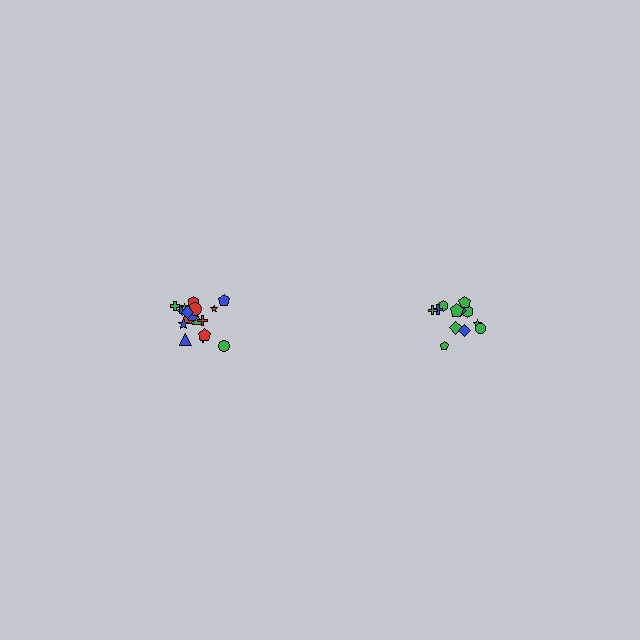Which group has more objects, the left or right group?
The left group.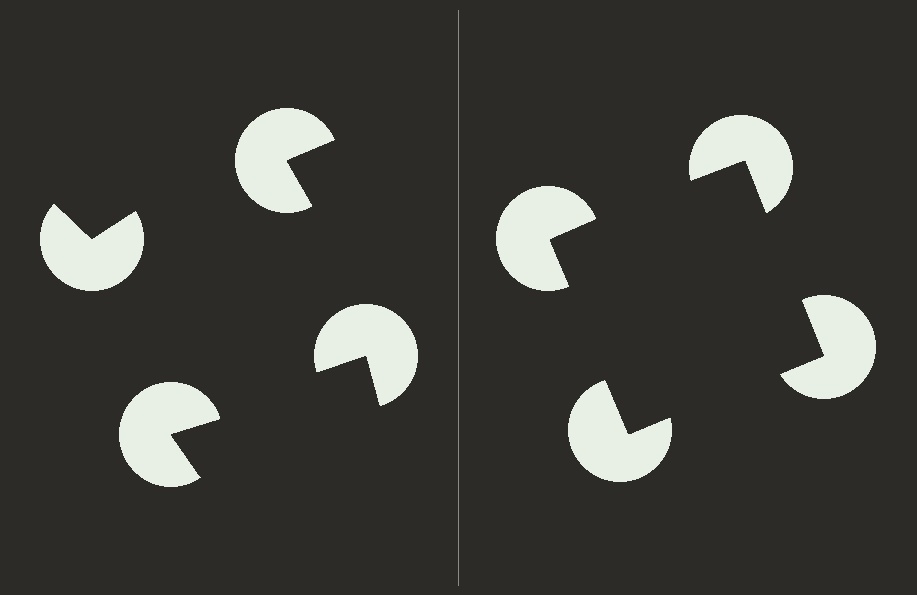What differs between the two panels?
The pac-man discs are positioned identically on both sides; only the wedge orientations differ. On the right they align to a square; on the left they are misaligned.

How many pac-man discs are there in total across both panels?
8 — 4 on each side.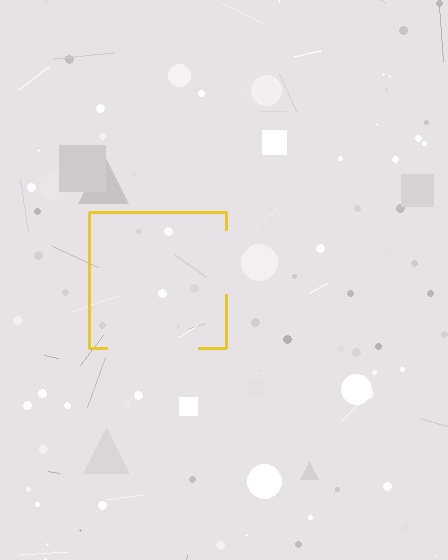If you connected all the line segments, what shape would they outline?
They would outline a square.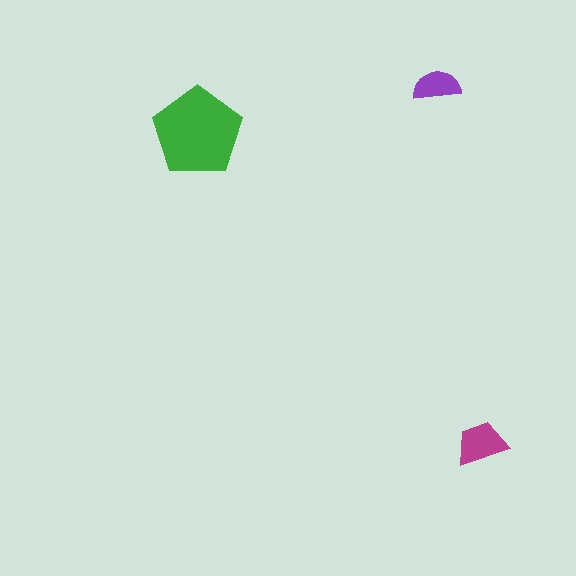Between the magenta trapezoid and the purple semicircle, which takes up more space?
The magenta trapezoid.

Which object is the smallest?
The purple semicircle.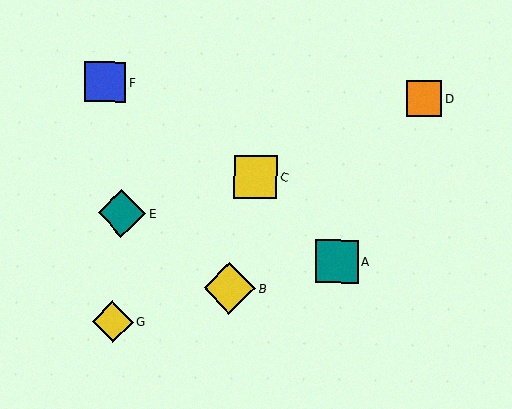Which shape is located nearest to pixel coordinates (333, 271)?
The teal square (labeled A) at (337, 262) is nearest to that location.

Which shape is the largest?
The yellow diamond (labeled B) is the largest.